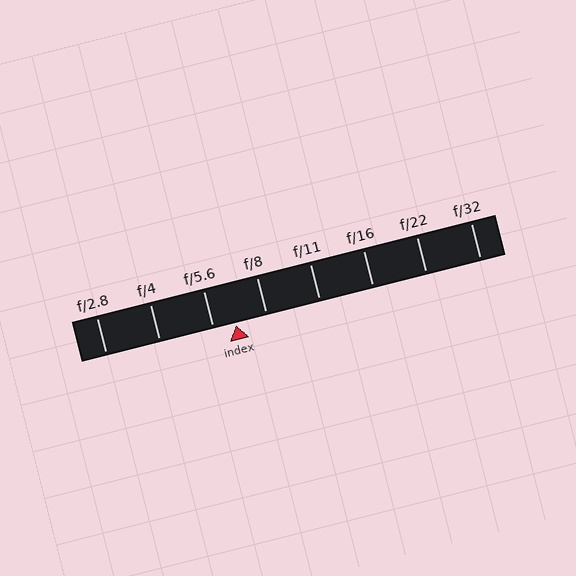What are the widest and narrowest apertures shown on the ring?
The widest aperture shown is f/2.8 and the narrowest is f/32.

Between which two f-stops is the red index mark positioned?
The index mark is between f/5.6 and f/8.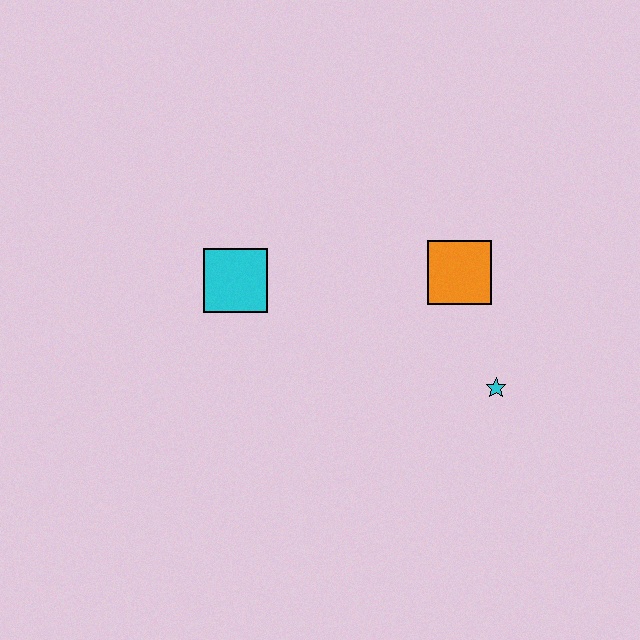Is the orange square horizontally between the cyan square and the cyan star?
Yes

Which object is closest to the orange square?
The cyan star is closest to the orange square.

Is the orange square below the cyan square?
No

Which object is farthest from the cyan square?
The cyan star is farthest from the cyan square.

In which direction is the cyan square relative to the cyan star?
The cyan square is to the left of the cyan star.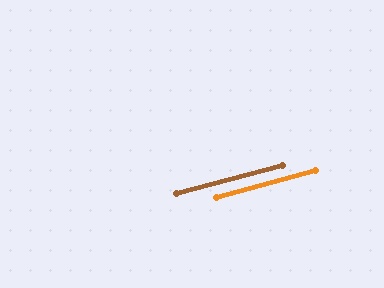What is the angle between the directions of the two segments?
Approximately 0 degrees.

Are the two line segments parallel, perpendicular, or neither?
Parallel — their directions differ by only 0.3°.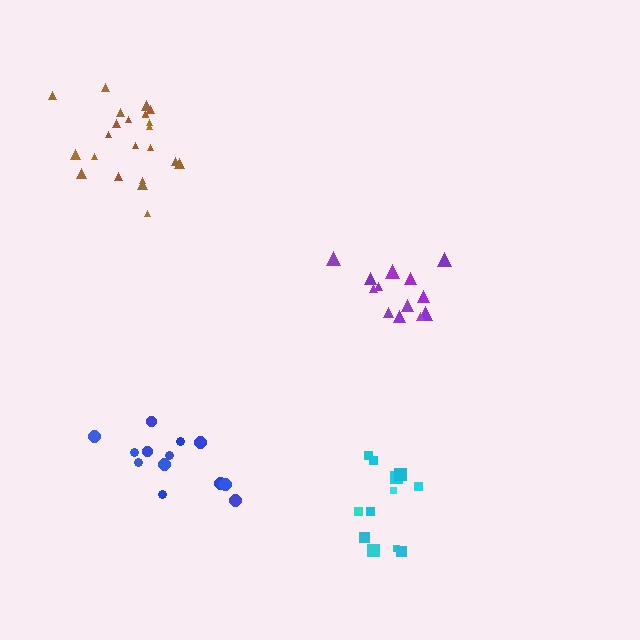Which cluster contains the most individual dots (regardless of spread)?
Brown (23).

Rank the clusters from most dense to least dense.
brown, purple, blue, cyan.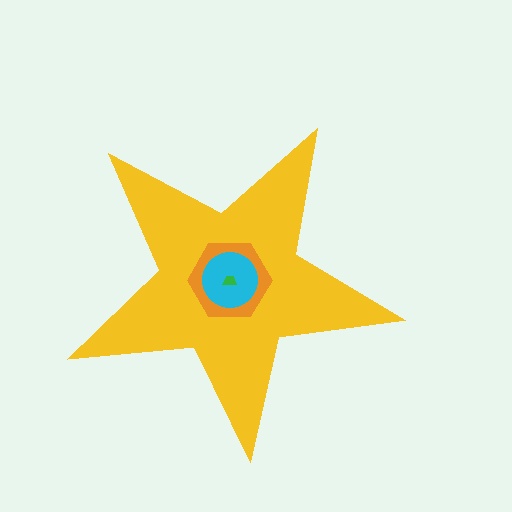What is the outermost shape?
The yellow star.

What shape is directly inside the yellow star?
The orange hexagon.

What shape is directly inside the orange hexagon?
The cyan circle.